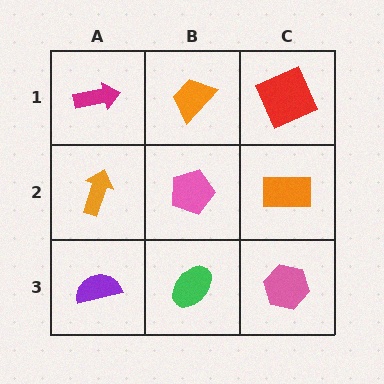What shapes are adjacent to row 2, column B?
An orange trapezoid (row 1, column B), a green ellipse (row 3, column B), an orange arrow (row 2, column A), an orange rectangle (row 2, column C).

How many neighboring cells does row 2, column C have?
3.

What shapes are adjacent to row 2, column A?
A magenta arrow (row 1, column A), a purple semicircle (row 3, column A), a pink pentagon (row 2, column B).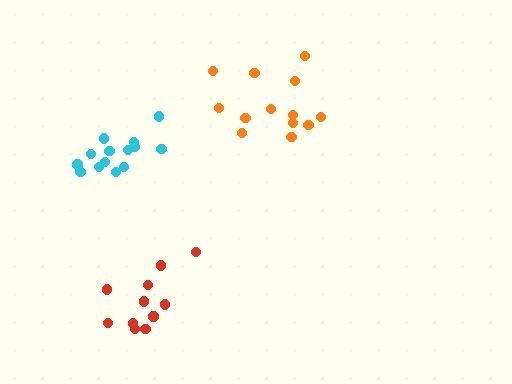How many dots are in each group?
Group 1: 14 dots, Group 2: 13 dots, Group 3: 11 dots (38 total).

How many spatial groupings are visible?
There are 3 spatial groupings.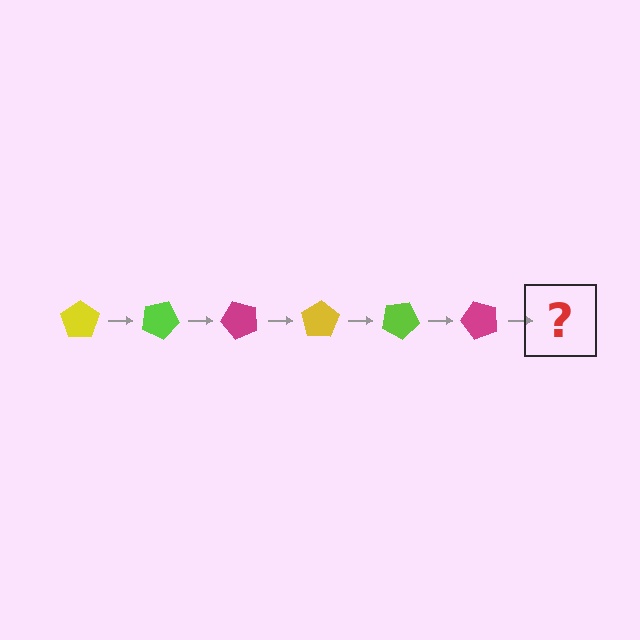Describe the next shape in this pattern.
It should be a yellow pentagon, rotated 150 degrees from the start.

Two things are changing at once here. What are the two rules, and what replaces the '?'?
The two rules are that it rotates 25 degrees each step and the color cycles through yellow, lime, and magenta. The '?' should be a yellow pentagon, rotated 150 degrees from the start.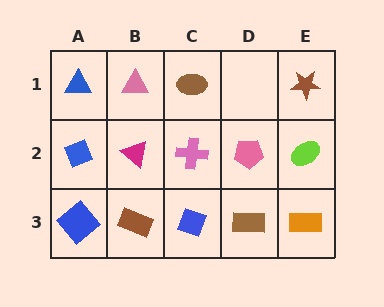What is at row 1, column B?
A pink triangle.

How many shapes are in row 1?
4 shapes.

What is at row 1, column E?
A brown star.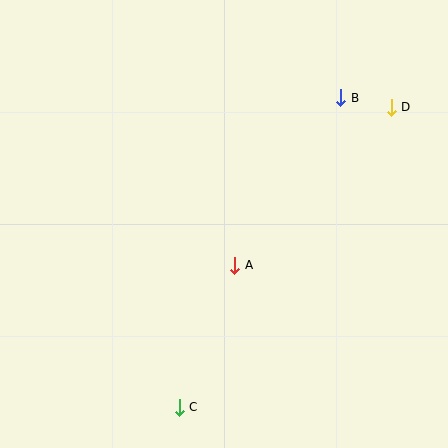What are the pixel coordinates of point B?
Point B is at (341, 98).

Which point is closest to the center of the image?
Point A at (235, 265) is closest to the center.